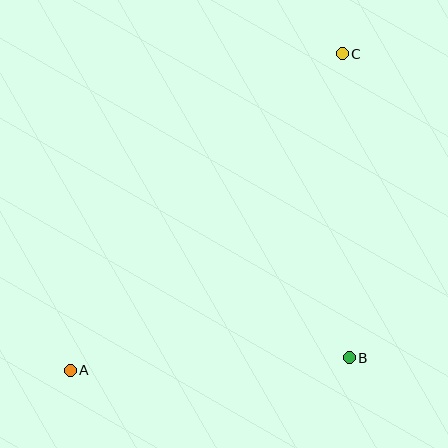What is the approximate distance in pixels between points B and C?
The distance between B and C is approximately 304 pixels.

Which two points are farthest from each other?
Points A and C are farthest from each other.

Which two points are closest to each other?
Points A and B are closest to each other.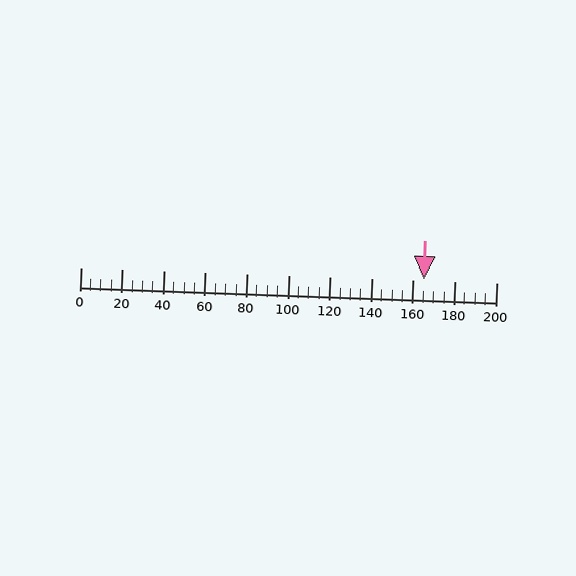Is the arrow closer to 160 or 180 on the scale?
The arrow is closer to 160.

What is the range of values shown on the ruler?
The ruler shows values from 0 to 200.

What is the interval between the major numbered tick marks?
The major tick marks are spaced 20 units apart.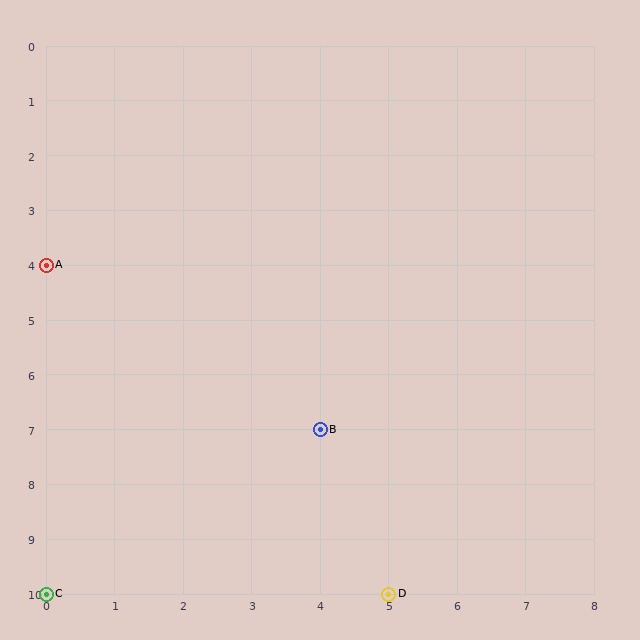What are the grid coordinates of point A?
Point A is at grid coordinates (0, 4).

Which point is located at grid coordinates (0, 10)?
Point C is at (0, 10).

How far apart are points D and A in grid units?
Points D and A are 5 columns and 6 rows apart (about 7.8 grid units diagonally).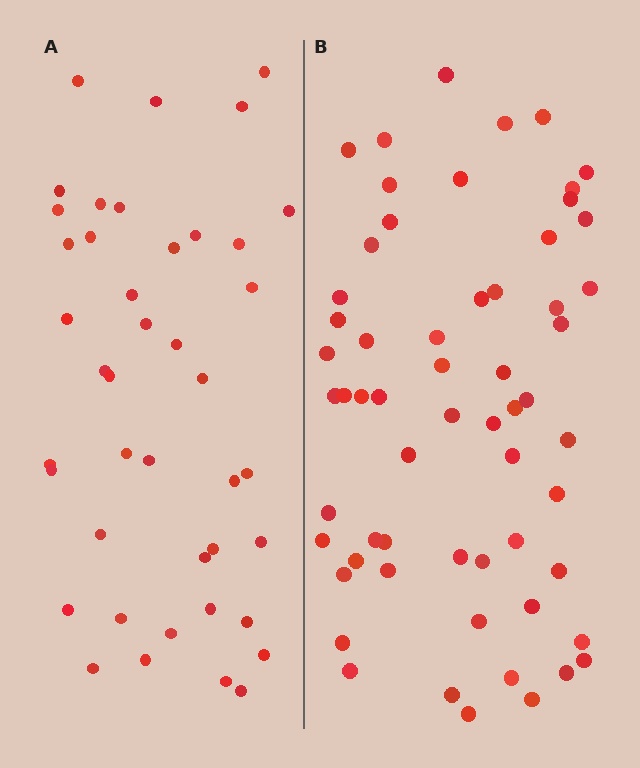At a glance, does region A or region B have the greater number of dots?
Region B (the right region) has more dots.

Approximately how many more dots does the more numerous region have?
Region B has approximately 20 more dots than region A.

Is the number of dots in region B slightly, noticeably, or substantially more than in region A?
Region B has noticeably more, but not dramatically so. The ratio is roughly 1.4 to 1.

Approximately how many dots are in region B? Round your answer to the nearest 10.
About 60 dots.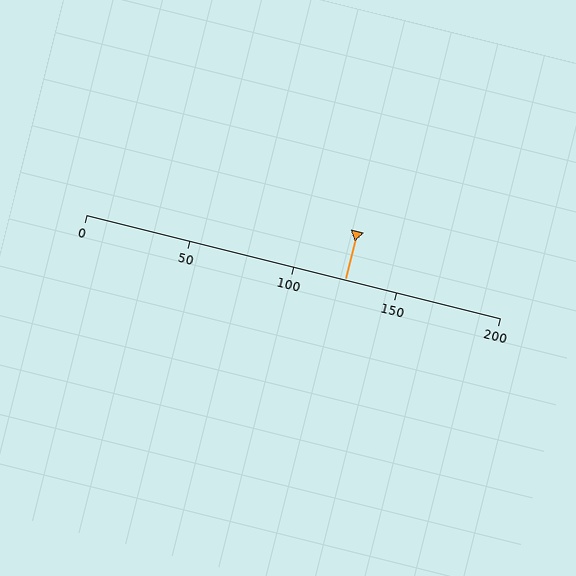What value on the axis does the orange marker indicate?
The marker indicates approximately 125.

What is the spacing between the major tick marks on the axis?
The major ticks are spaced 50 apart.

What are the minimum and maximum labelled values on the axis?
The axis runs from 0 to 200.